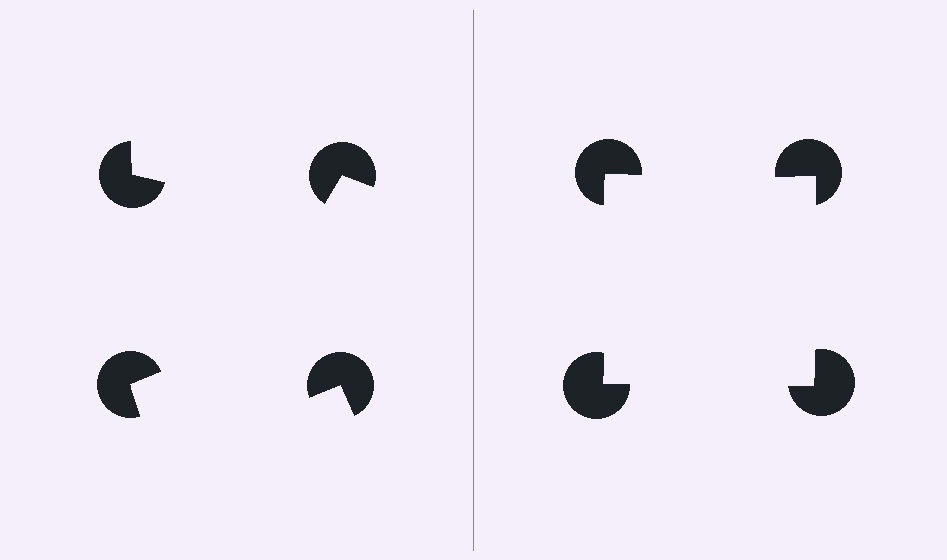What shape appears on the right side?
An illusory square.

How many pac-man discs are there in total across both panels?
8 — 4 on each side.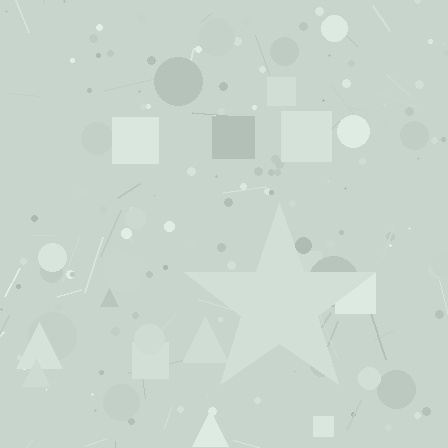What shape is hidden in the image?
A star is hidden in the image.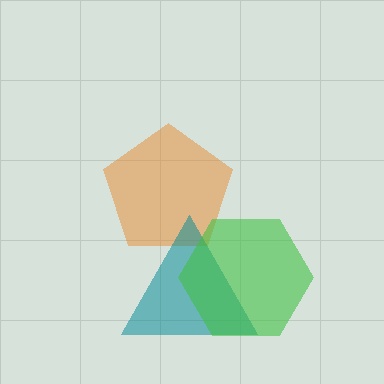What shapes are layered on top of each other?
The layered shapes are: an orange pentagon, a teal triangle, a green hexagon.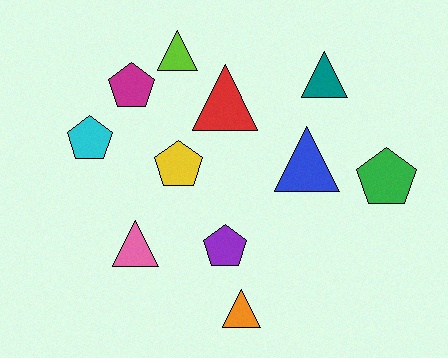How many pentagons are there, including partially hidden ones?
There are 5 pentagons.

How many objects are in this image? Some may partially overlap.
There are 11 objects.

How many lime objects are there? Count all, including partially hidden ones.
There is 1 lime object.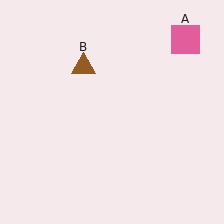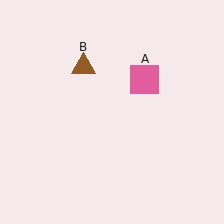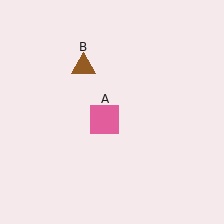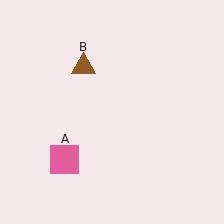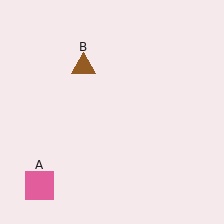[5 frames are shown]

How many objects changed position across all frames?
1 object changed position: pink square (object A).